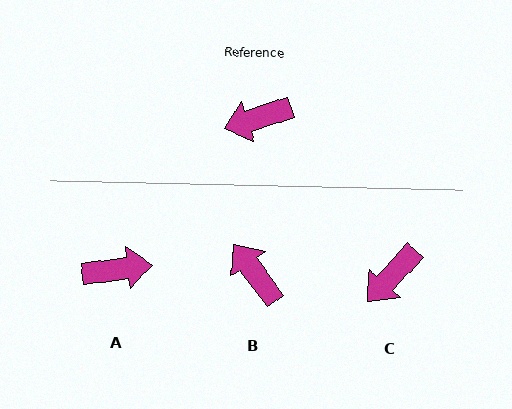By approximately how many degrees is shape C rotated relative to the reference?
Approximately 29 degrees counter-clockwise.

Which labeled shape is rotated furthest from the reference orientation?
A, about 169 degrees away.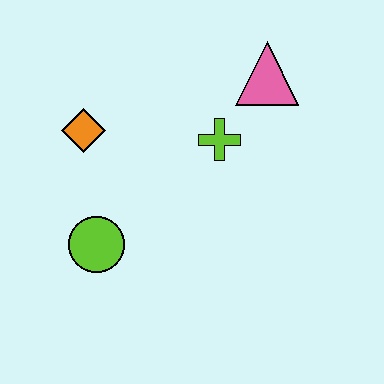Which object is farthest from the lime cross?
The lime circle is farthest from the lime cross.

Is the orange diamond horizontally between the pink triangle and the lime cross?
No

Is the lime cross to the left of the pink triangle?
Yes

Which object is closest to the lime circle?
The orange diamond is closest to the lime circle.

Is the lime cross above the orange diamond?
No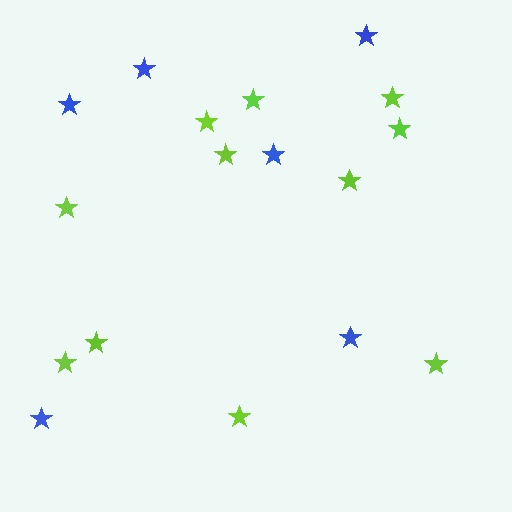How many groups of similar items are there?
There are 2 groups: one group of lime stars (11) and one group of blue stars (6).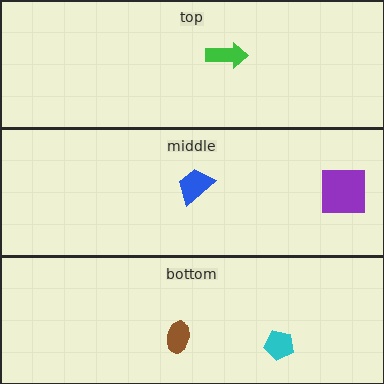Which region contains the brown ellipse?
The bottom region.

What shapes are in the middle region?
The purple square, the blue trapezoid.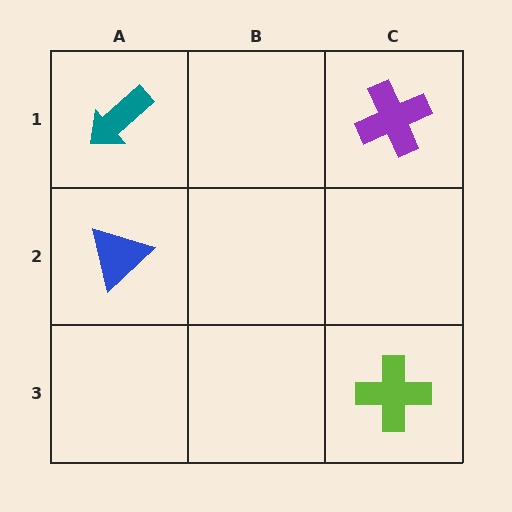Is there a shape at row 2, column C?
No, that cell is empty.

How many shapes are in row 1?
2 shapes.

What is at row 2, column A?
A blue triangle.